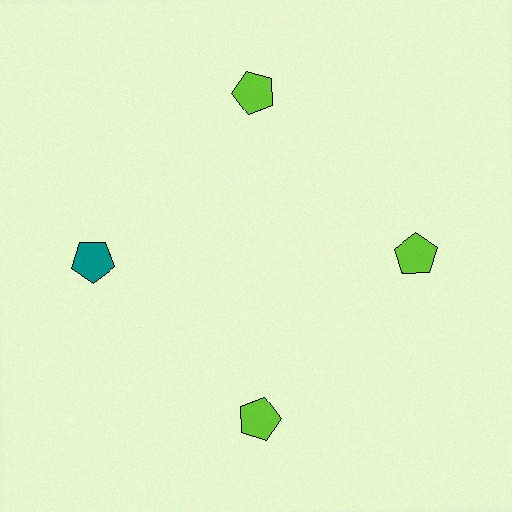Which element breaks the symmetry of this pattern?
The teal pentagon at roughly the 9 o'clock position breaks the symmetry. All other shapes are lime pentagons.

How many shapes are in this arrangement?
There are 4 shapes arranged in a ring pattern.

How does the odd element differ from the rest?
It has a different color: teal instead of lime.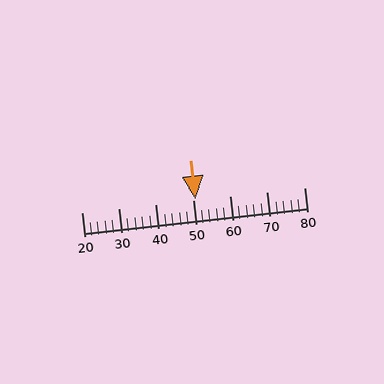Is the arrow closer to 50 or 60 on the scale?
The arrow is closer to 50.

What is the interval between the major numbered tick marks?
The major tick marks are spaced 10 units apart.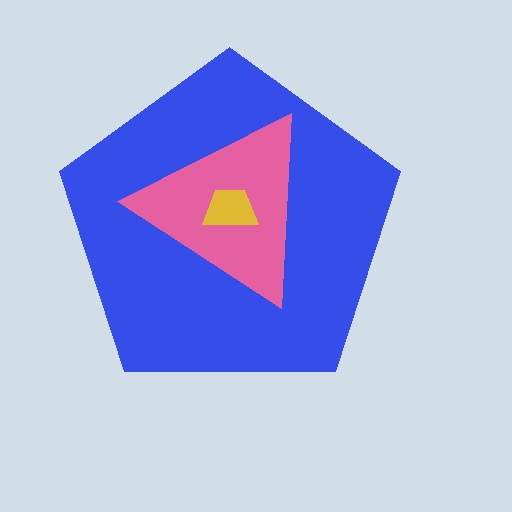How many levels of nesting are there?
3.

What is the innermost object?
The yellow trapezoid.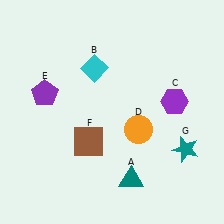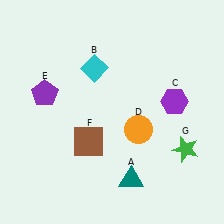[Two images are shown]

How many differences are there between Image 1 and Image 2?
There is 1 difference between the two images.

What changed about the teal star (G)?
In Image 1, G is teal. In Image 2, it changed to green.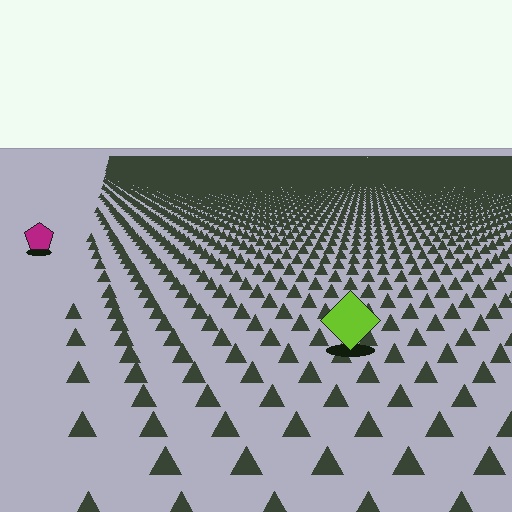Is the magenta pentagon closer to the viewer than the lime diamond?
No. The lime diamond is closer — you can tell from the texture gradient: the ground texture is coarser near it.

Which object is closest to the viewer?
The lime diamond is closest. The texture marks near it are larger and more spread out.